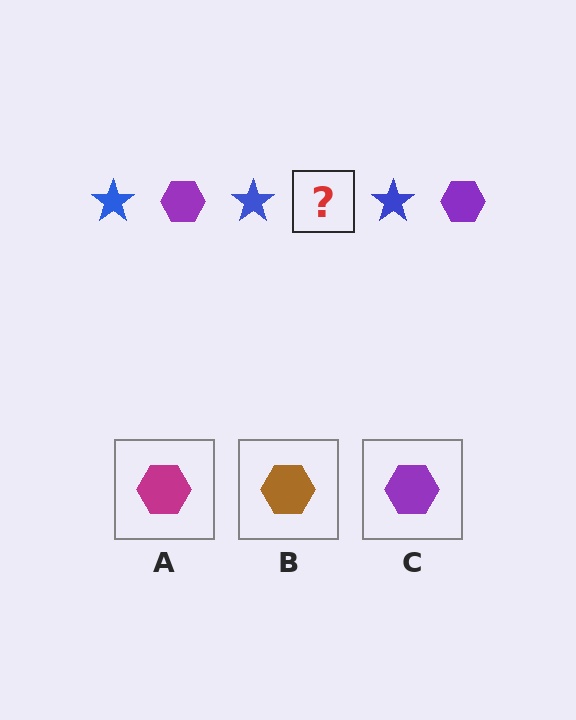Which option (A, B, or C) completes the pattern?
C.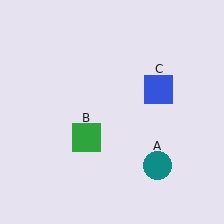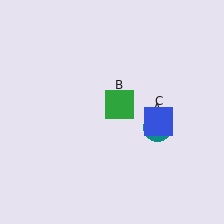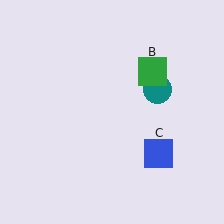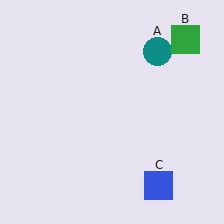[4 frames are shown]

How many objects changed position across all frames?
3 objects changed position: teal circle (object A), green square (object B), blue square (object C).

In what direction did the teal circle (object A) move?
The teal circle (object A) moved up.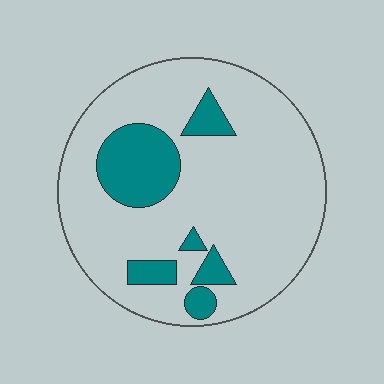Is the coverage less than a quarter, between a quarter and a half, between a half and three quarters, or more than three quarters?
Less than a quarter.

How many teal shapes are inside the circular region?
6.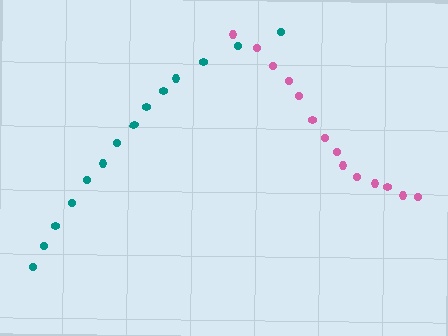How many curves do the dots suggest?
There are 2 distinct paths.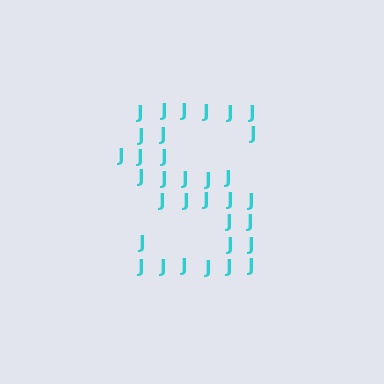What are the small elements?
The small elements are letter J's.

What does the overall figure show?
The overall figure shows the letter S.